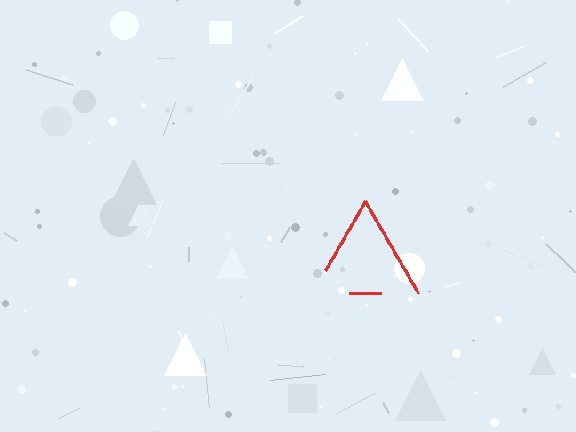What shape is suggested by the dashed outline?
The dashed outline suggests a triangle.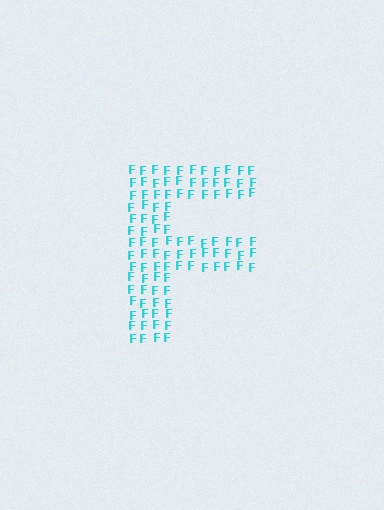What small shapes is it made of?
It is made of small letter F's.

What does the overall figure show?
The overall figure shows the letter F.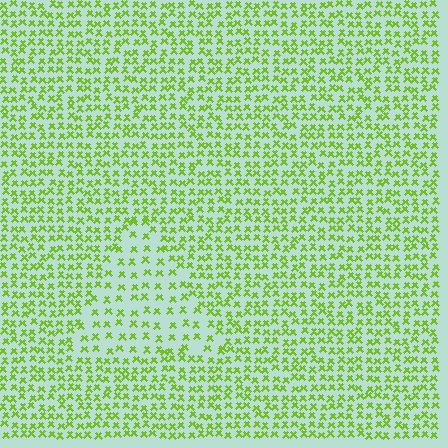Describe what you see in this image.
The image contains small lime elements arranged at two different densities. A triangle-shaped region is visible where the elements are less densely packed than the surrounding area.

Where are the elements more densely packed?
The elements are more densely packed outside the triangle boundary.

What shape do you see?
I see a triangle.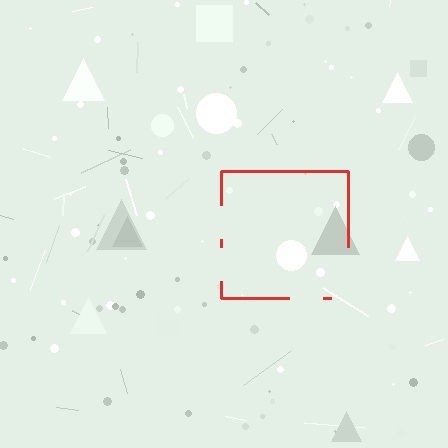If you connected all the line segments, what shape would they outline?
They would outline a square.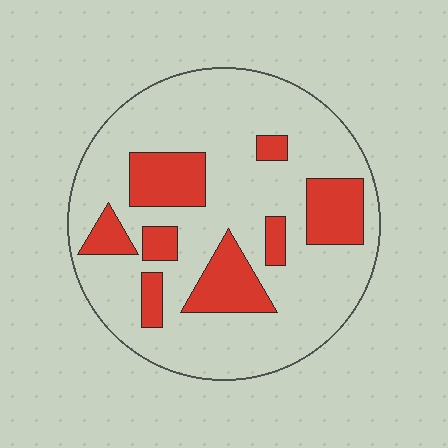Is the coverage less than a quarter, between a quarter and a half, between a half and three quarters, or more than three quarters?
Less than a quarter.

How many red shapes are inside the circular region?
8.